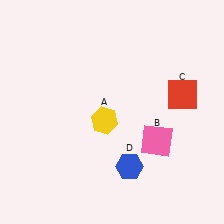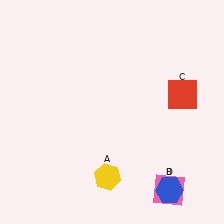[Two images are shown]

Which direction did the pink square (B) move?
The pink square (B) moved down.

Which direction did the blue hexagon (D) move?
The blue hexagon (D) moved right.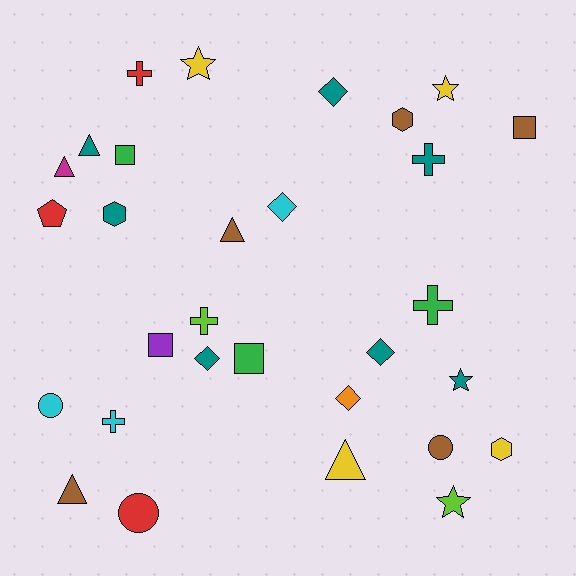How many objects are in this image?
There are 30 objects.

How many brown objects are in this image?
There are 5 brown objects.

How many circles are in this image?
There are 3 circles.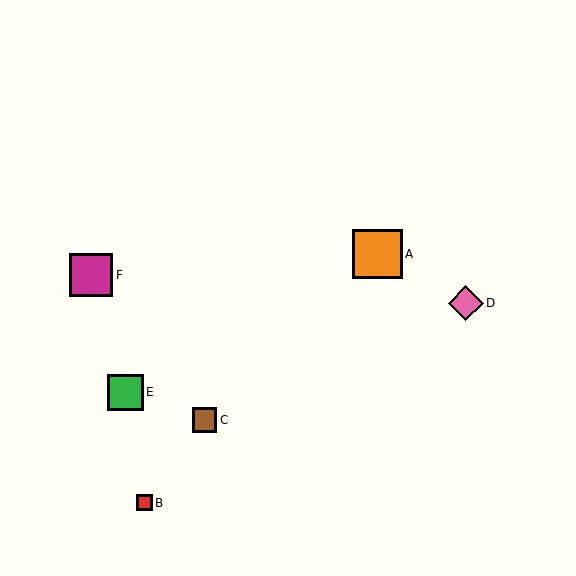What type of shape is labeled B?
Shape B is a red square.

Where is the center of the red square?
The center of the red square is at (144, 503).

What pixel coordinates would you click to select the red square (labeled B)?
Click at (144, 503) to select the red square B.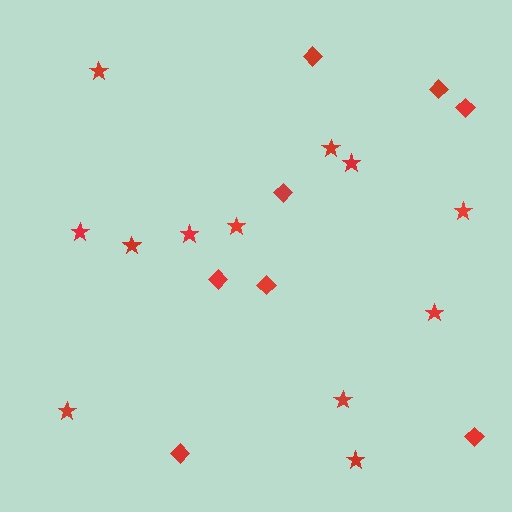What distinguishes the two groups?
There are 2 groups: one group of stars (12) and one group of diamonds (8).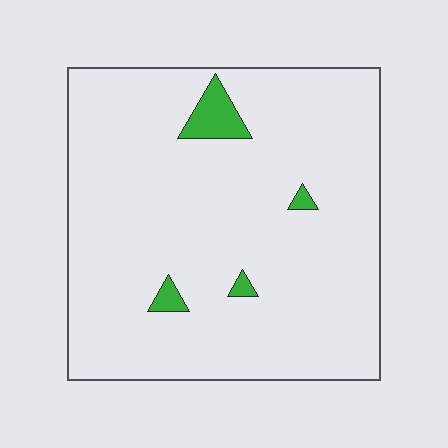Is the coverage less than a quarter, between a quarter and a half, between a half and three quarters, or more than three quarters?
Less than a quarter.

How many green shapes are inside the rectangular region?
4.